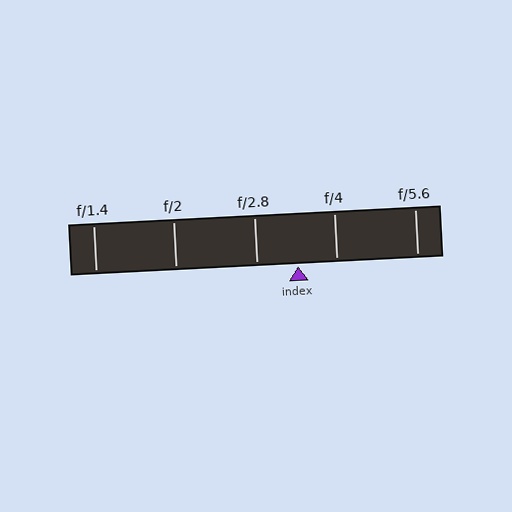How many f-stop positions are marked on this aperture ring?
There are 5 f-stop positions marked.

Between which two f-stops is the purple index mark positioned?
The index mark is between f/2.8 and f/4.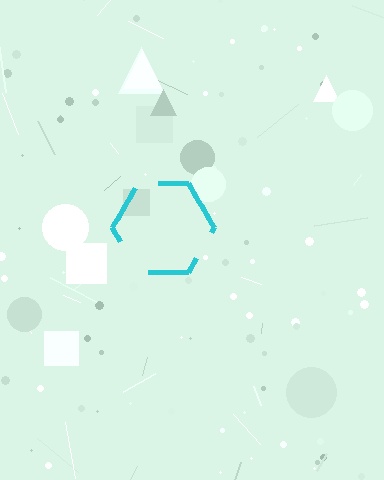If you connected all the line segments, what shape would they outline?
They would outline a hexagon.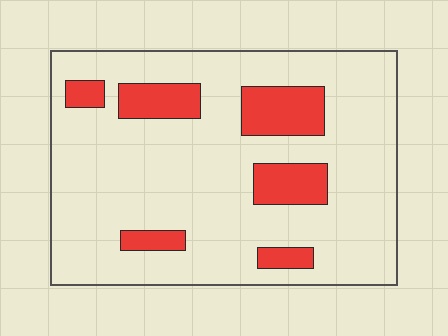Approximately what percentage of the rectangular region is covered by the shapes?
Approximately 15%.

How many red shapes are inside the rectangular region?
6.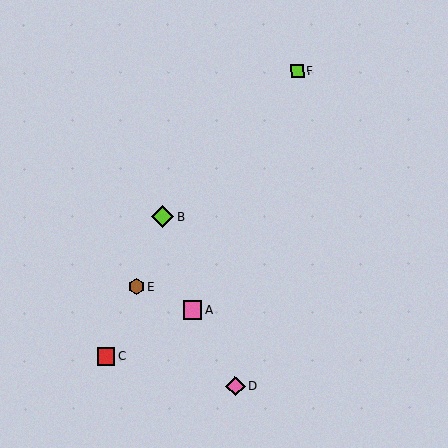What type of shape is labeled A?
Shape A is a pink square.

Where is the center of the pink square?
The center of the pink square is at (193, 310).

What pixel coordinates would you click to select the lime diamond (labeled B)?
Click at (163, 217) to select the lime diamond B.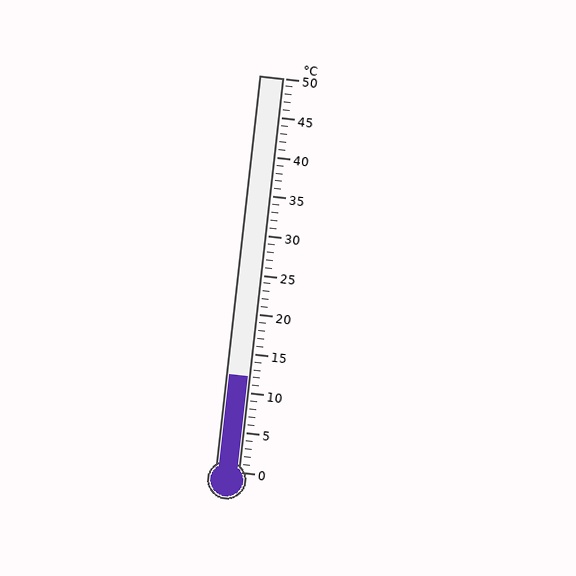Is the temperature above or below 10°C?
The temperature is above 10°C.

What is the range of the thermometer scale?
The thermometer scale ranges from 0°C to 50°C.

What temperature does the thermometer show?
The thermometer shows approximately 12°C.